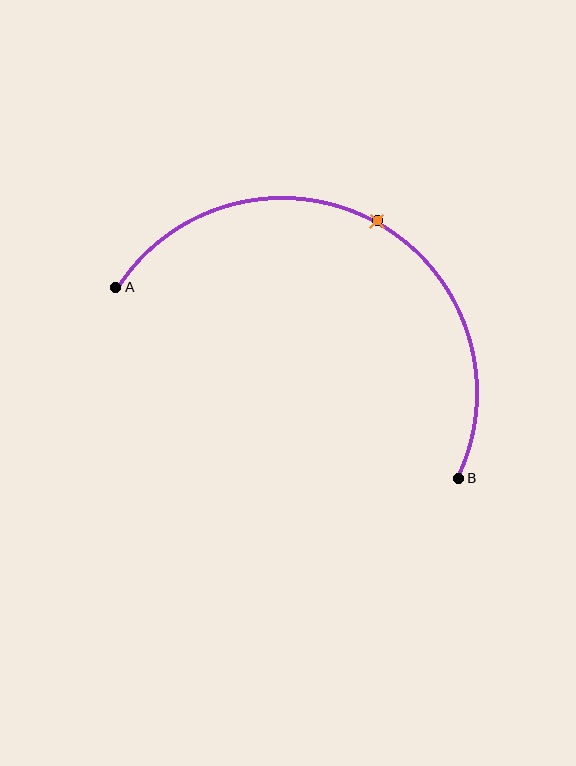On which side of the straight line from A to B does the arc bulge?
The arc bulges above the straight line connecting A and B.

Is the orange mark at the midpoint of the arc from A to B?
Yes. The orange mark lies on the arc at equal arc-length from both A and B — it is the arc midpoint.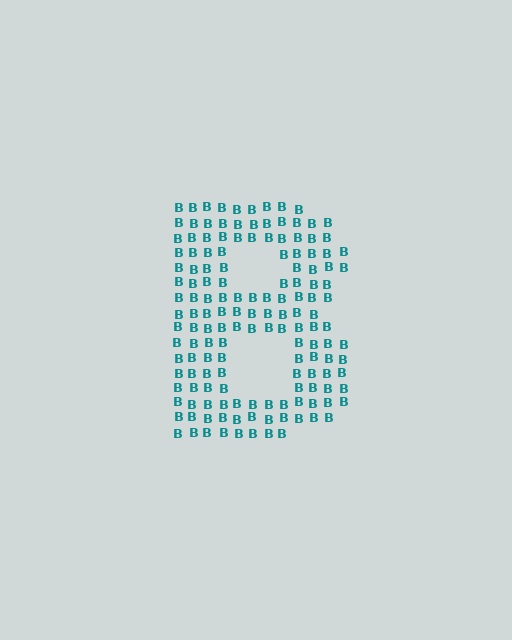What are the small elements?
The small elements are letter B's.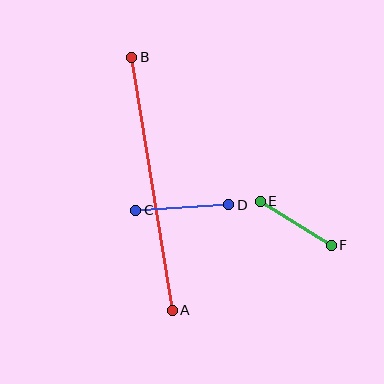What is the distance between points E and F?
The distance is approximately 84 pixels.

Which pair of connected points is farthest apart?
Points A and B are farthest apart.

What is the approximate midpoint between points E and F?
The midpoint is at approximately (296, 223) pixels.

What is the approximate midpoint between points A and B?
The midpoint is at approximately (152, 184) pixels.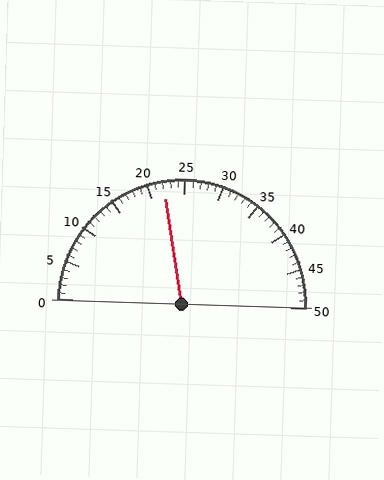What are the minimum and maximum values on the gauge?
The gauge ranges from 0 to 50.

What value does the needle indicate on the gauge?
The needle indicates approximately 22.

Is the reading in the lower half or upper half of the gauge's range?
The reading is in the lower half of the range (0 to 50).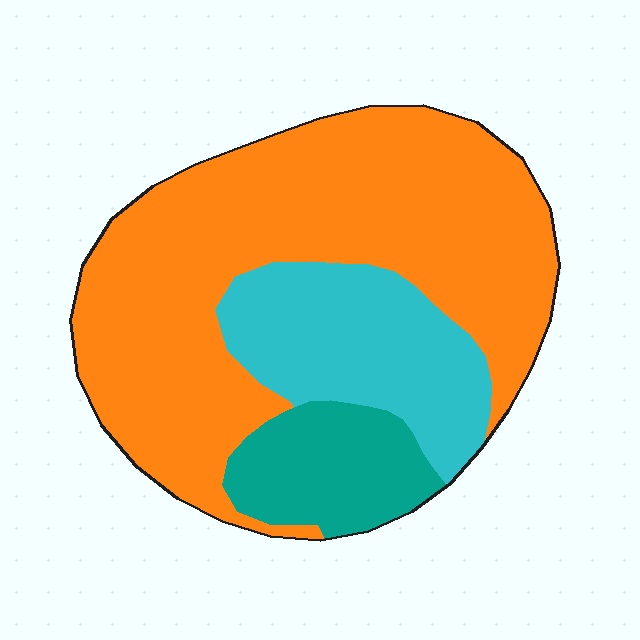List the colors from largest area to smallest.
From largest to smallest: orange, cyan, teal.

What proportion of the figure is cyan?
Cyan takes up about one fifth (1/5) of the figure.